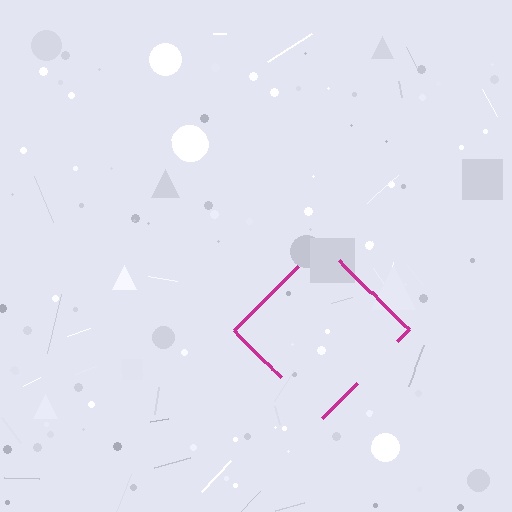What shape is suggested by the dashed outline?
The dashed outline suggests a diamond.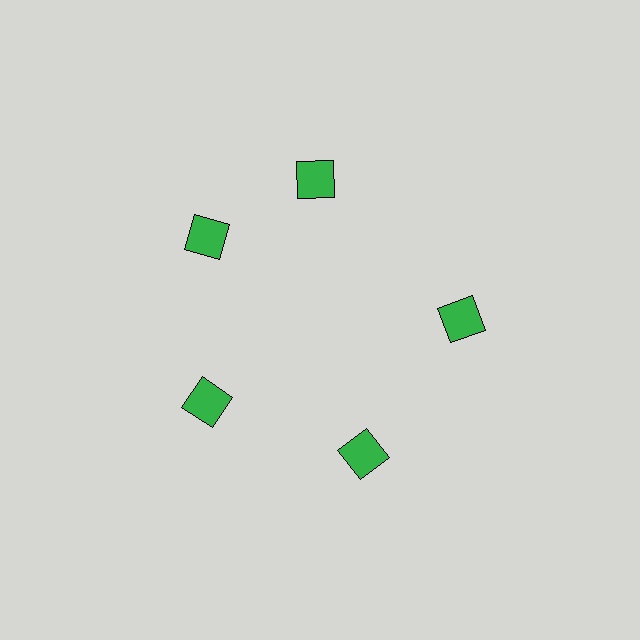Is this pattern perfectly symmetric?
No. The 5 green squares are arranged in a ring, but one element near the 1 o'clock position is rotated out of alignment along the ring, breaking the 5-fold rotational symmetry.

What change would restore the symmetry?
The symmetry would be restored by rotating it back into even spacing with its neighbors so that all 5 squares sit at equal angles and equal distance from the center.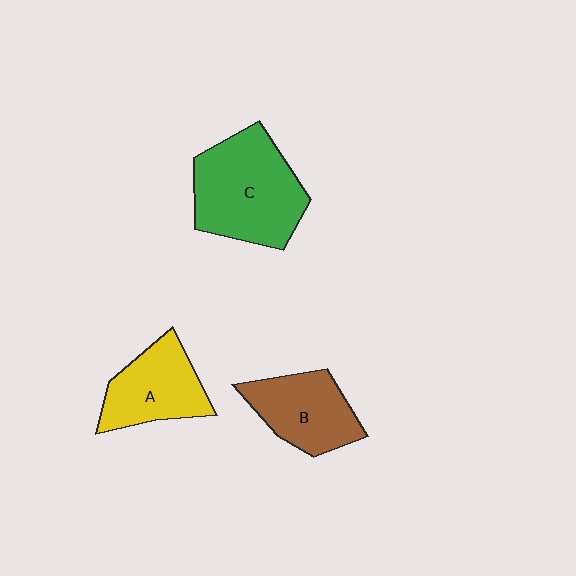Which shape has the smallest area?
Shape A (yellow).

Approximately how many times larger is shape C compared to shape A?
Approximately 1.5 times.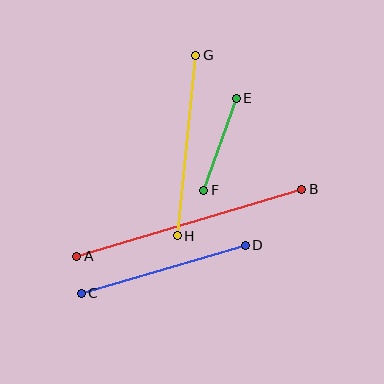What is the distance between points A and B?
The distance is approximately 235 pixels.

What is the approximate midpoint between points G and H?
The midpoint is at approximately (186, 146) pixels.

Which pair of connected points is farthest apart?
Points A and B are farthest apart.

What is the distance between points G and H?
The distance is approximately 182 pixels.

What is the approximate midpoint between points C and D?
The midpoint is at approximately (163, 269) pixels.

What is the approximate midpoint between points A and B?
The midpoint is at approximately (189, 223) pixels.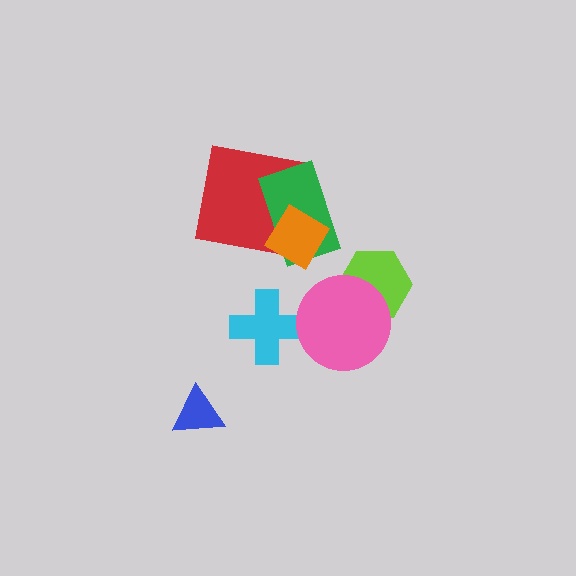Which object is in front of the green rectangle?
The orange diamond is in front of the green rectangle.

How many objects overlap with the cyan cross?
0 objects overlap with the cyan cross.